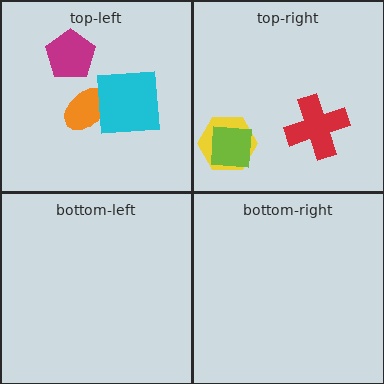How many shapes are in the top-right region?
3.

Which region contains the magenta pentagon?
The top-left region.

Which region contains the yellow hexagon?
The top-right region.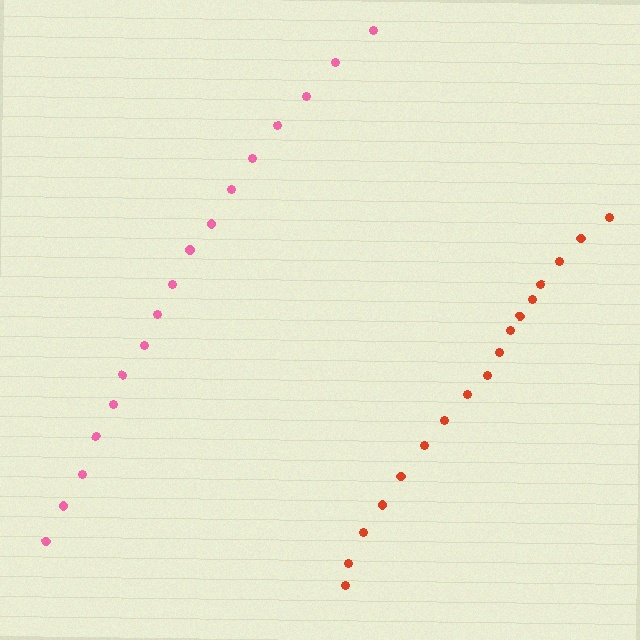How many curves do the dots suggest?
There are 2 distinct paths.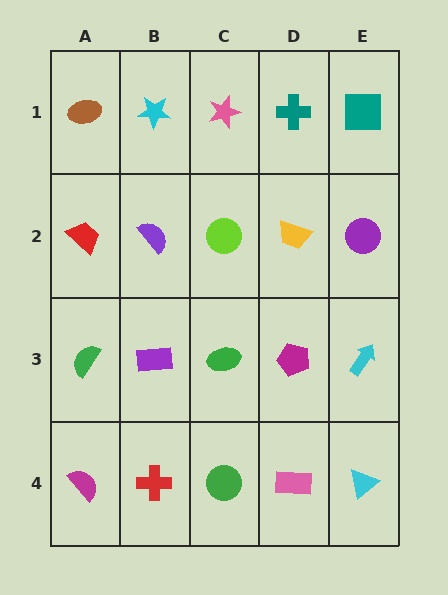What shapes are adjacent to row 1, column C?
A lime circle (row 2, column C), a cyan star (row 1, column B), a teal cross (row 1, column D).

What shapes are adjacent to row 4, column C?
A green ellipse (row 3, column C), a red cross (row 4, column B), a pink rectangle (row 4, column D).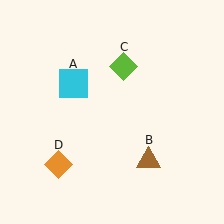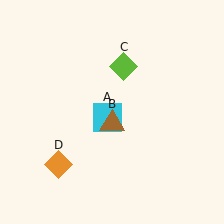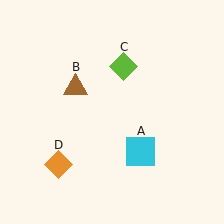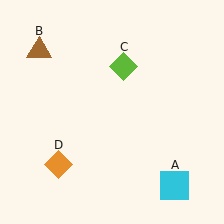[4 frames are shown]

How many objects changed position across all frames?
2 objects changed position: cyan square (object A), brown triangle (object B).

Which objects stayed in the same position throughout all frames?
Lime diamond (object C) and orange diamond (object D) remained stationary.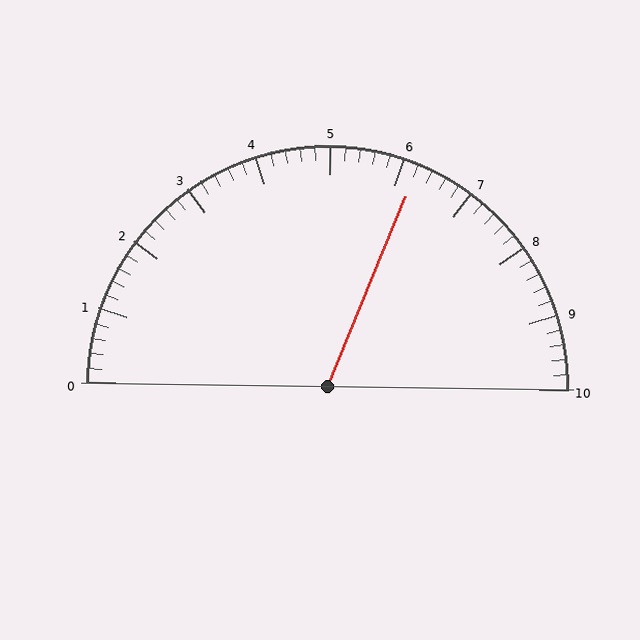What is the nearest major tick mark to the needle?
The nearest major tick mark is 6.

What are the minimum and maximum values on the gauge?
The gauge ranges from 0 to 10.